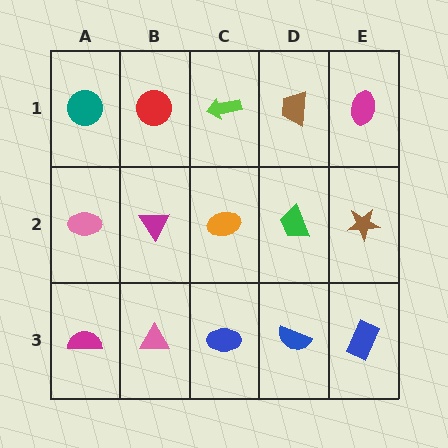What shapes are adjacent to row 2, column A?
A teal circle (row 1, column A), a magenta semicircle (row 3, column A), a magenta triangle (row 2, column B).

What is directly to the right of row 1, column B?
A lime arrow.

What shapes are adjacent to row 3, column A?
A pink ellipse (row 2, column A), a pink triangle (row 3, column B).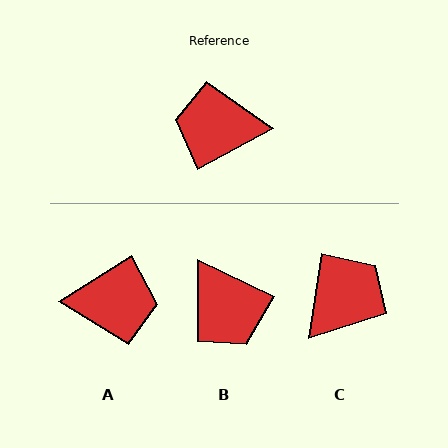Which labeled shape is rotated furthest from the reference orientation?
A, about 177 degrees away.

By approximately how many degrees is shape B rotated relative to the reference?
Approximately 125 degrees counter-clockwise.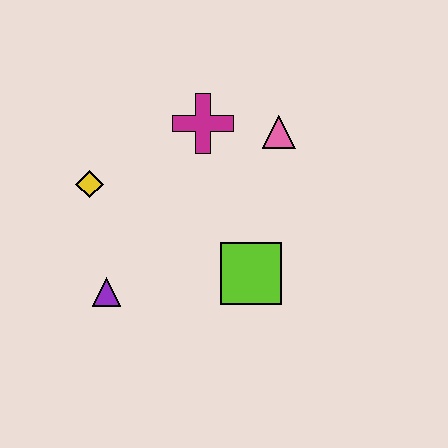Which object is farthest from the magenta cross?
The purple triangle is farthest from the magenta cross.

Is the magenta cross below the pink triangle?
No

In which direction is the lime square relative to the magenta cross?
The lime square is below the magenta cross.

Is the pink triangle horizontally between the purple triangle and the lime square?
No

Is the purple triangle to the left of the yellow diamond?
No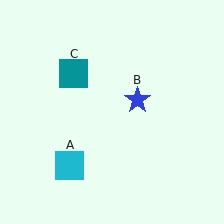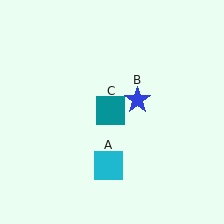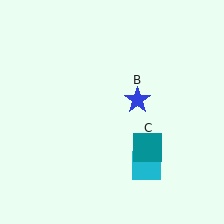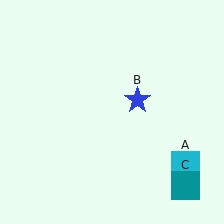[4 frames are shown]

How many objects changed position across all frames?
2 objects changed position: cyan square (object A), teal square (object C).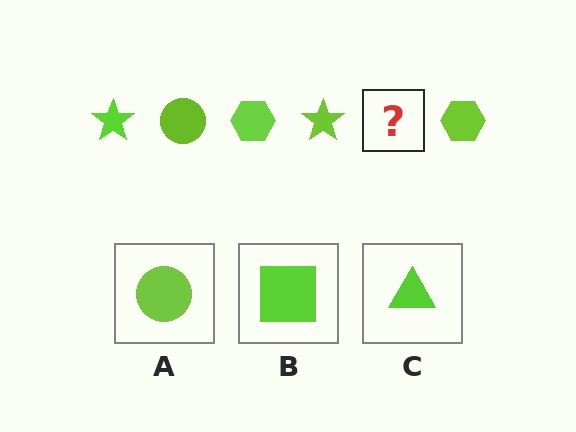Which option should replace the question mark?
Option A.